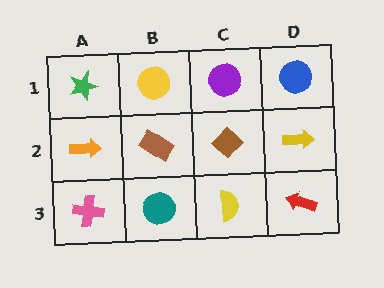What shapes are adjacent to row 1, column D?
A yellow arrow (row 2, column D), a purple circle (row 1, column C).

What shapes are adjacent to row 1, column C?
A brown diamond (row 2, column C), a yellow circle (row 1, column B), a blue circle (row 1, column D).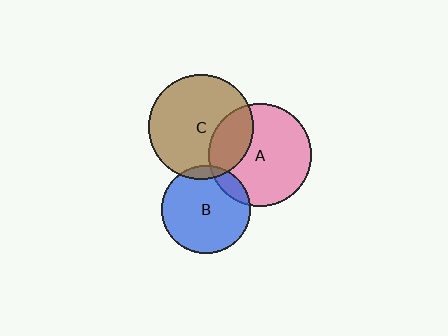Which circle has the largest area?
Circle C (brown).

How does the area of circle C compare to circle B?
Approximately 1.4 times.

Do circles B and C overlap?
Yes.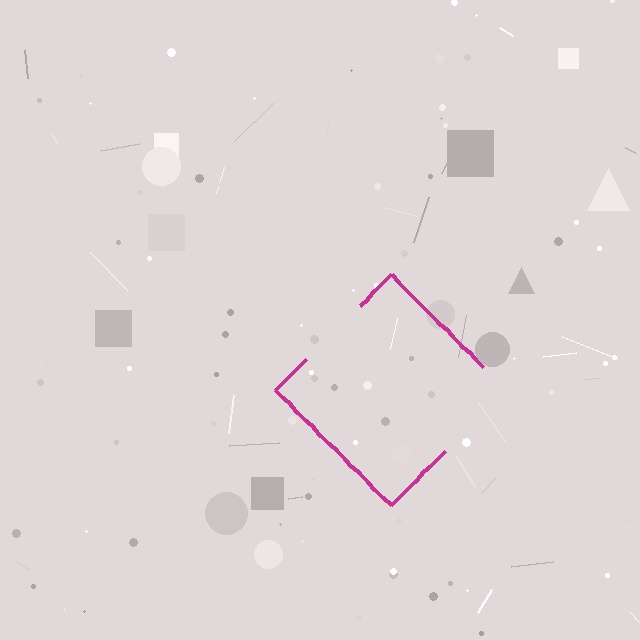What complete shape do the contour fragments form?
The contour fragments form a diamond.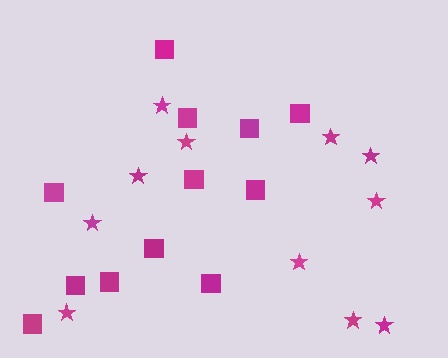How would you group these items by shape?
There are 2 groups: one group of stars (11) and one group of squares (12).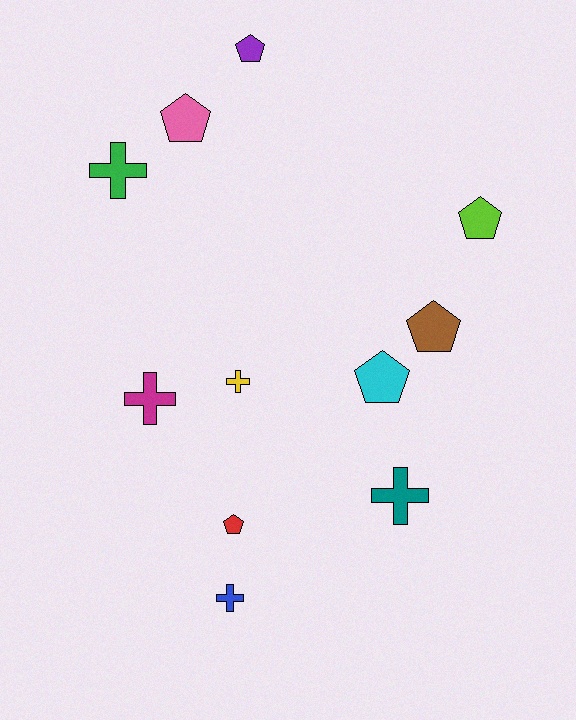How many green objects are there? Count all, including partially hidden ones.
There is 1 green object.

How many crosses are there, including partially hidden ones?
There are 5 crosses.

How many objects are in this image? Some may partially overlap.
There are 11 objects.